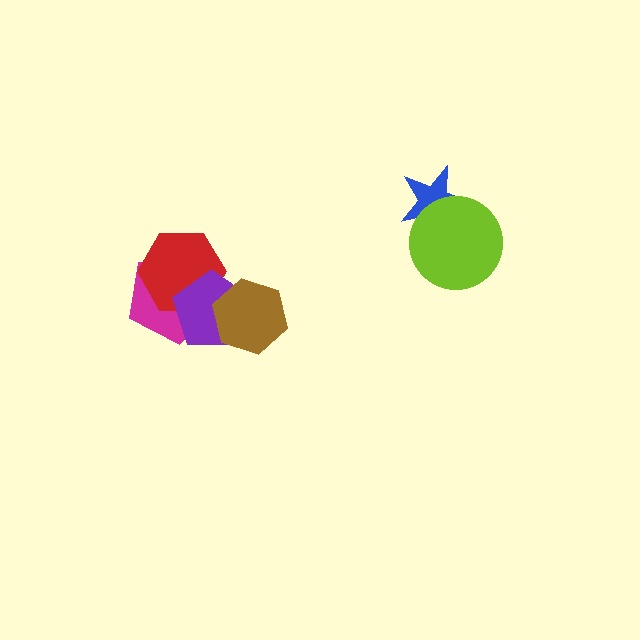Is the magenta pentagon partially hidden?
Yes, it is partially covered by another shape.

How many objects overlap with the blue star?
1 object overlaps with the blue star.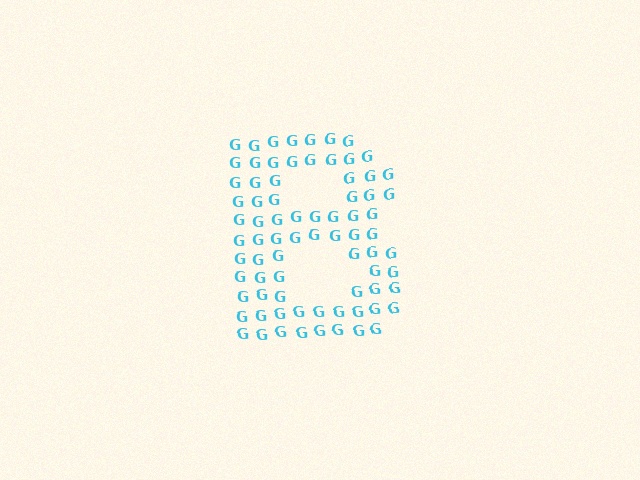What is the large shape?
The large shape is the letter B.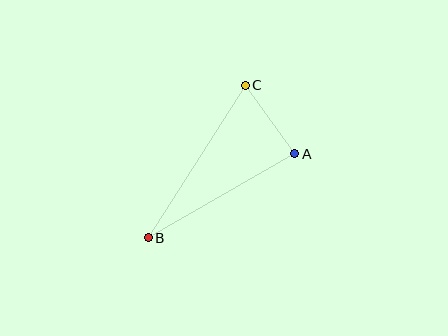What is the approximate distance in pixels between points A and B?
The distance between A and B is approximately 169 pixels.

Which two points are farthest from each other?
Points B and C are farthest from each other.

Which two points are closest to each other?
Points A and C are closest to each other.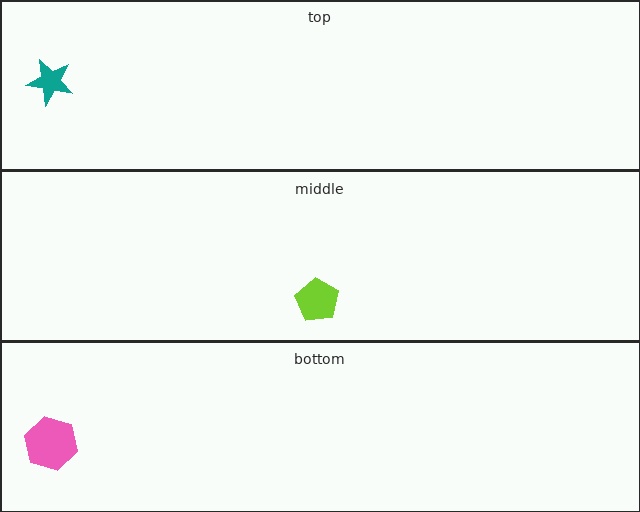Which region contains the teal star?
The top region.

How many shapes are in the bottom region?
1.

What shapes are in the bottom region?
The pink hexagon.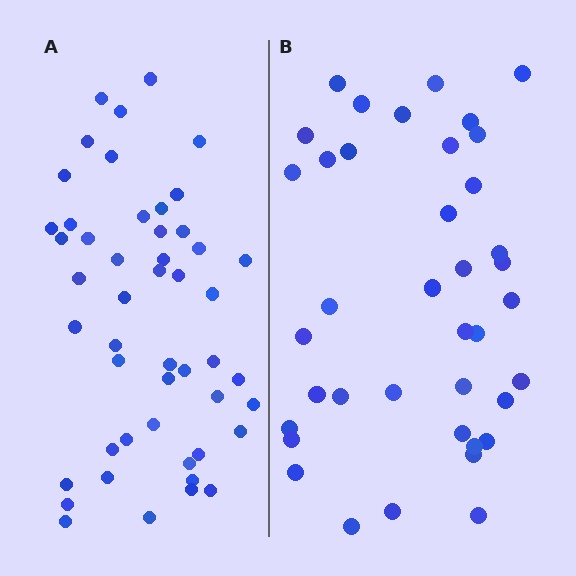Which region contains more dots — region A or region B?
Region A (the left region) has more dots.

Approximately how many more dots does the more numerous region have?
Region A has roughly 10 or so more dots than region B.